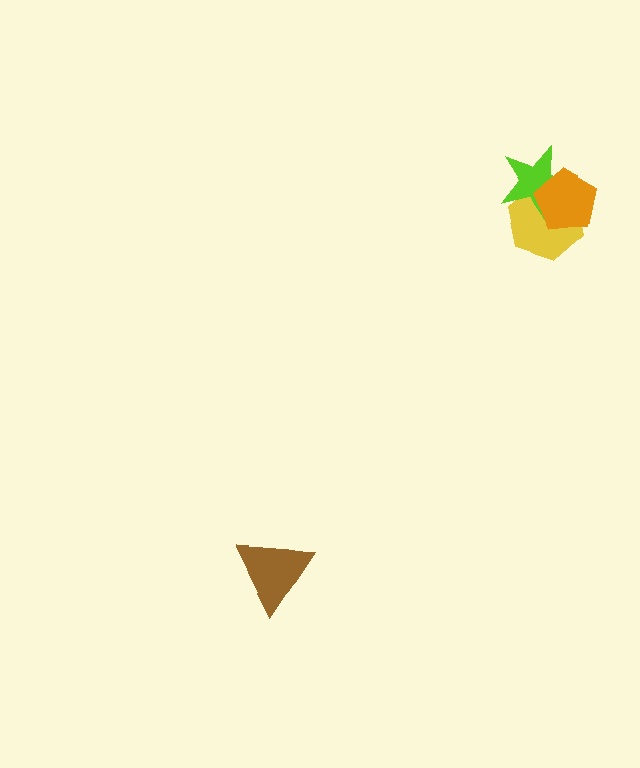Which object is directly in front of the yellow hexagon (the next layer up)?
The lime star is directly in front of the yellow hexagon.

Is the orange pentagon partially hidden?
No, no other shape covers it.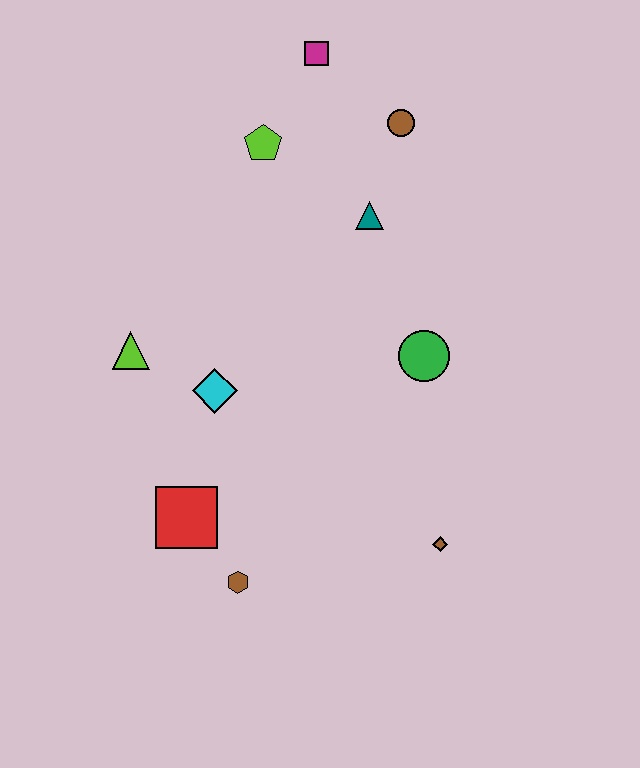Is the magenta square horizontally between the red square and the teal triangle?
Yes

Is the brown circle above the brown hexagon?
Yes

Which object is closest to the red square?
The brown hexagon is closest to the red square.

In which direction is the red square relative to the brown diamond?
The red square is to the left of the brown diamond.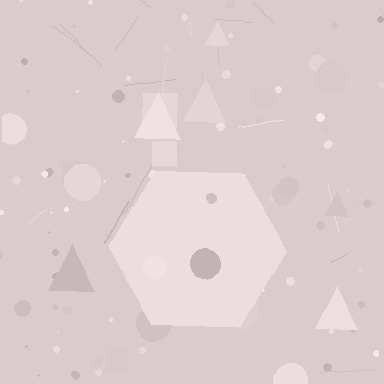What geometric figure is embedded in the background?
A hexagon is embedded in the background.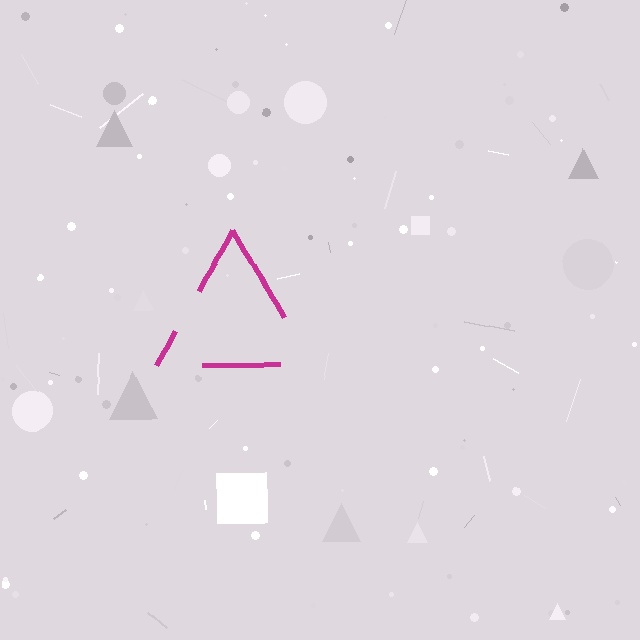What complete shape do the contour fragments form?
The contour fragments form a triangle.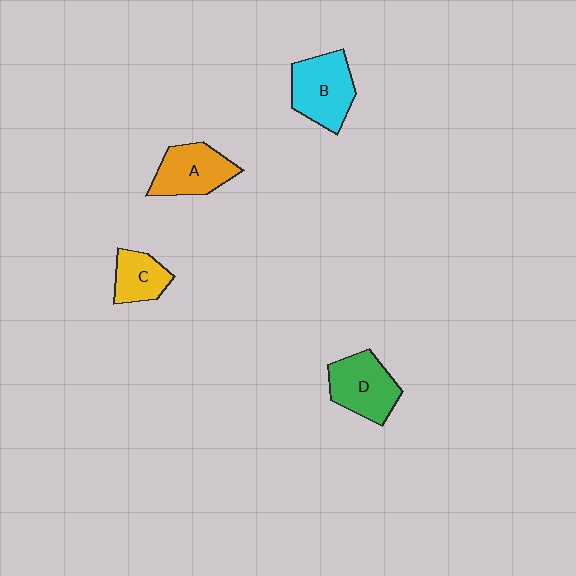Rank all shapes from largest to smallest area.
From largest to smallest: B (cyan), D (green), A (orange), C (yellow).